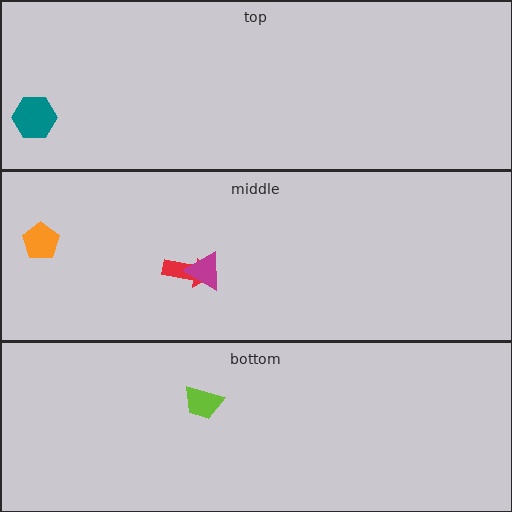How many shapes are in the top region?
1.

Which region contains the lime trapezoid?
The bottom region.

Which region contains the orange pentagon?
The middle region.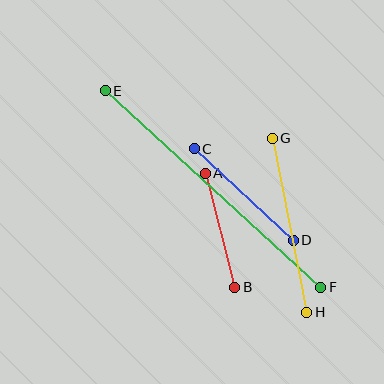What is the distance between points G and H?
The distance is approximately 177 pixels.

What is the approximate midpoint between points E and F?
The midpoint is at approximately (213, 189) pixels.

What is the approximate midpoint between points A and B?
The midpoint is at approximately (220, 230) pixels.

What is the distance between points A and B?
The distance is approximately 118 pixels.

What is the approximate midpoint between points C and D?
The midpoint is at approximately (244, 195) pixels.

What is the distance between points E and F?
The distance is approximately 292 pixels.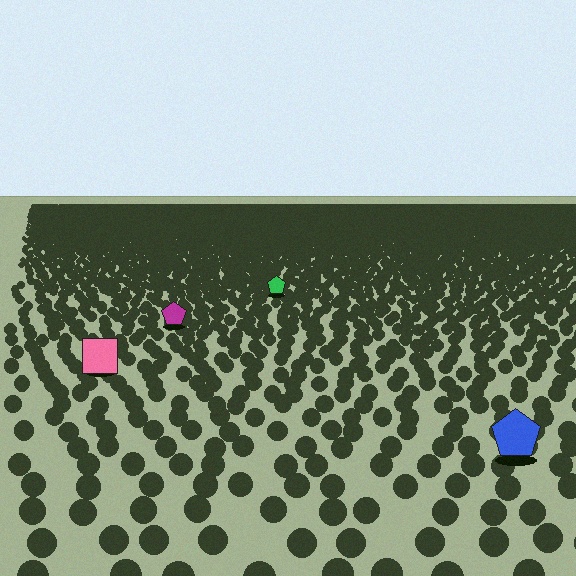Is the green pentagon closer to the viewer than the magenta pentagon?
No. The magenta pentagon is closer — you can tell from the texture gradient: the ground texture is coarser near it.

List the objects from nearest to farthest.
From nearest to farthest: the blue pentagon, the pink square, the magenta pentagon, the green pentagon.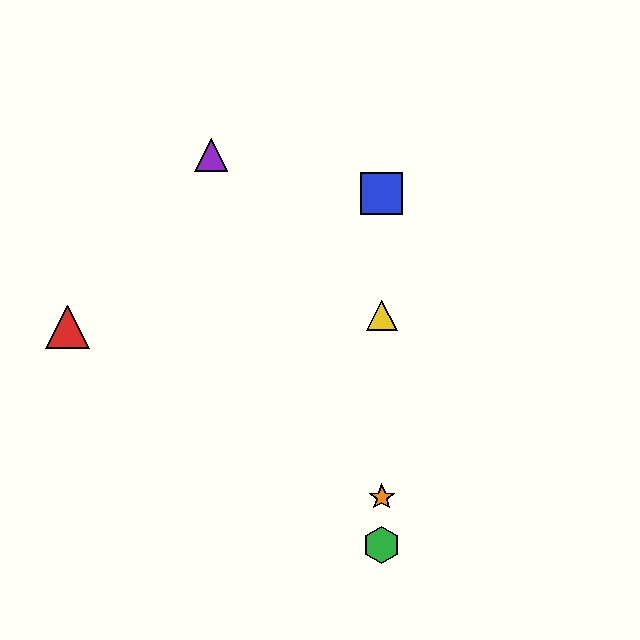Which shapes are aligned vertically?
The blue square, the green hexagon, the yellow triangle, the orange star are aligned vertically.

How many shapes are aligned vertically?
4 shapes (the blue square, the green hexagon, the yellow triangle, the orange star) are aligned vertically.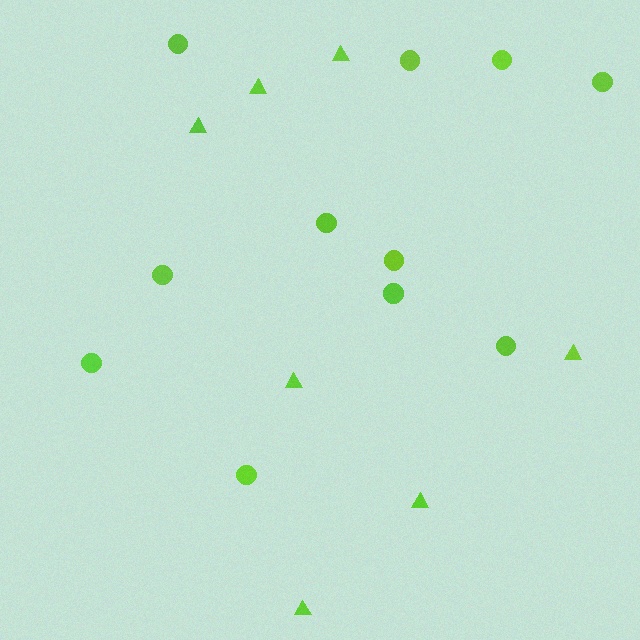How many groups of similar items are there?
There are 2 groups: one group of circles (11) and one group of triangles (7).